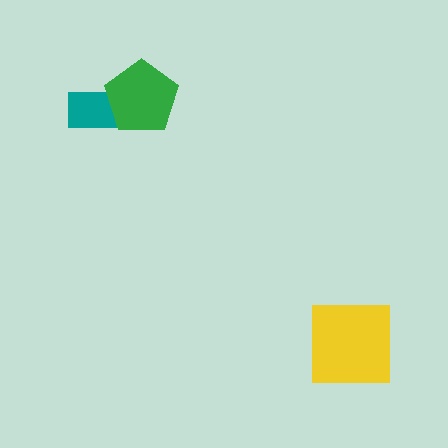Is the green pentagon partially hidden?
No, no other shape covers it.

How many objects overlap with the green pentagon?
1 object overlaps with the green pentagon.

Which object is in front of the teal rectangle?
The green pentagon is in front of the teal rectangle.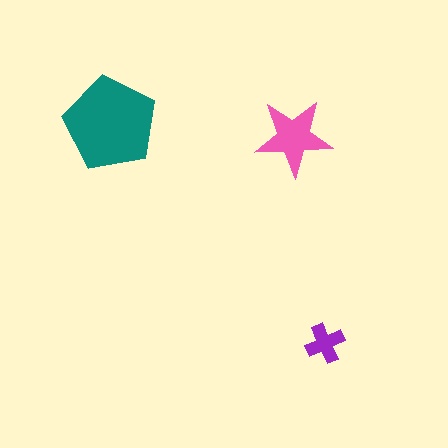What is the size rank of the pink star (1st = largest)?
2nd.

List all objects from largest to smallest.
The teal pentagon, the pink star, the purple cross.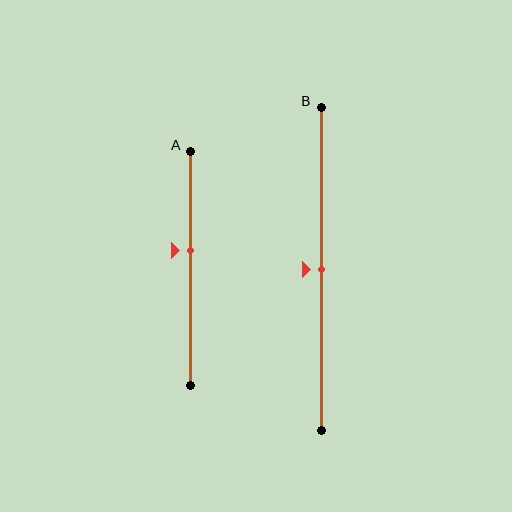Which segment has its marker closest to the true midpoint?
Segment B has its marker closest to the true midpoint.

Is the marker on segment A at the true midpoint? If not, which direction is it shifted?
No, the marker on segment A is shifted upward by about 8% of the segment length.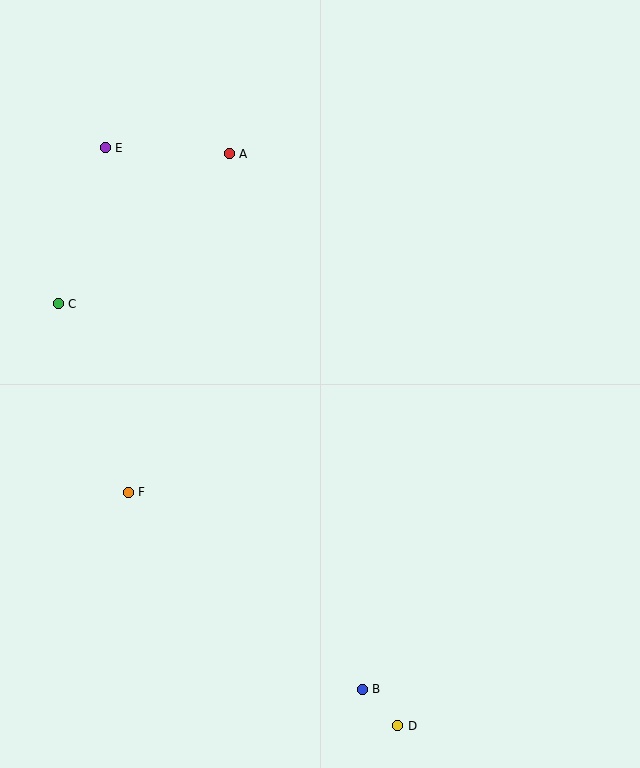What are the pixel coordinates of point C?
Point C is at (58, 304).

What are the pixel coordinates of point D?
Point D is at (398, 726).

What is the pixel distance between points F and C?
The distance between F and C is 201 pixels.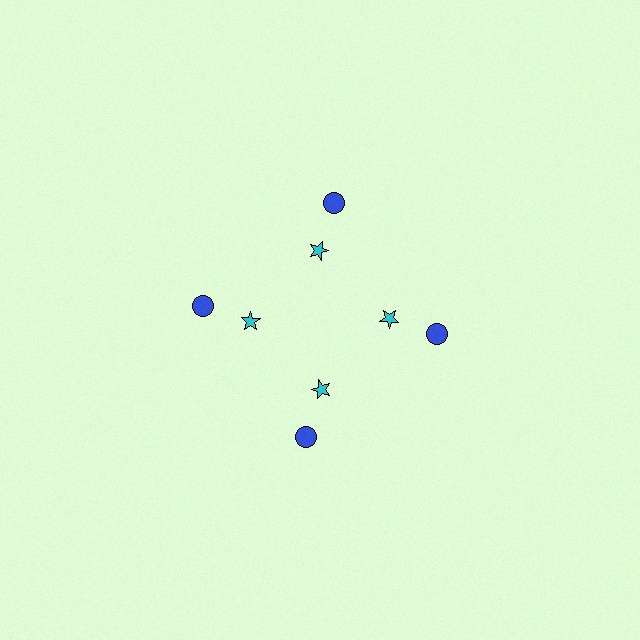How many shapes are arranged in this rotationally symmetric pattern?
There are 8 shapes, arranged in 4 groups of 2.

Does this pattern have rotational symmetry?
Yes, this pattern has 4-fold rotational symmetry. It looks the same after rotating 90 degrees around the center.